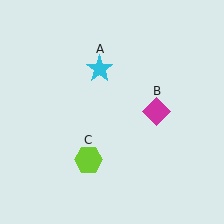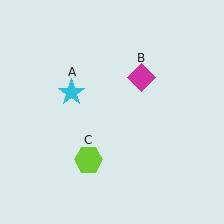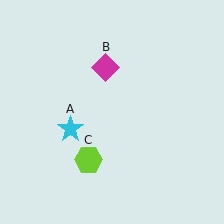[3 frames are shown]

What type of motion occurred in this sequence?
The cyan star (object A), magenta diamond (object B) rotated counterclockwise around the center of the scene.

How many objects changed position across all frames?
2 objects changed position: cyan star (object A), magenta diamond (object B).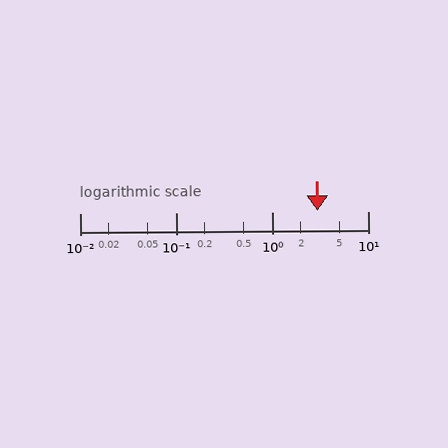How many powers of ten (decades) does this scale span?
The scale spans 3 decades, from 0.01 to 10.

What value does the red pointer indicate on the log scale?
The pointer indicates approximately 3.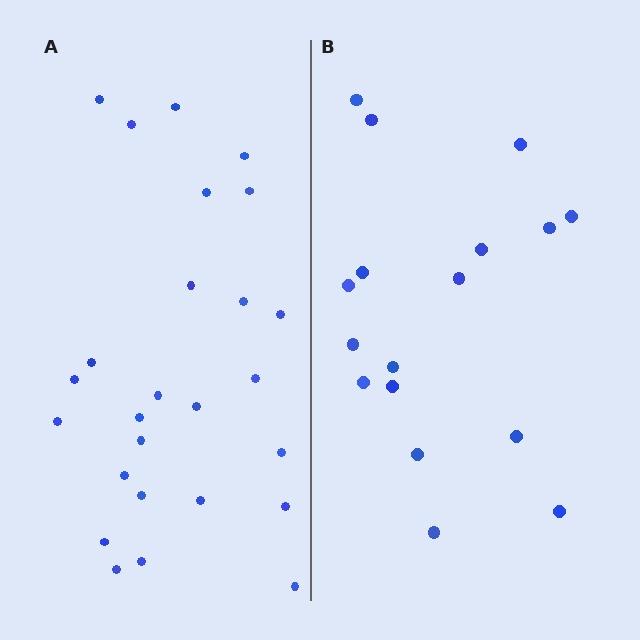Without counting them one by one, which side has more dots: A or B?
Region A (the left region) has more dots.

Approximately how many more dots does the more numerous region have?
Region A has roughly 8 or so more dots than region B.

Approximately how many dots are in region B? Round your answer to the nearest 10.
About 20 dots. (The exact count is 17, which rounds to 20.)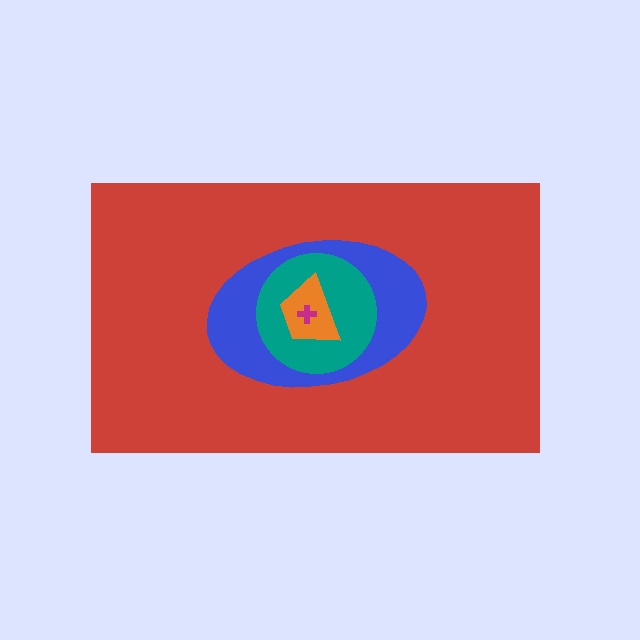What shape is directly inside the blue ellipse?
The teal circle.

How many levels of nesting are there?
5.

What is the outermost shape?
The red rectangle.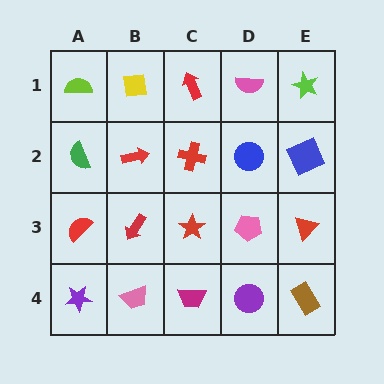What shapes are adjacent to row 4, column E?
A red triangle (row 3, column E), a purple circle (row 4, column D).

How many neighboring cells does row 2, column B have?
4.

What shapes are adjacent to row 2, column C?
A red arrow (row 1, column C), a red star (row 3, column C), a red arrow (row 2, column B), a blue circle (row 2, column D).